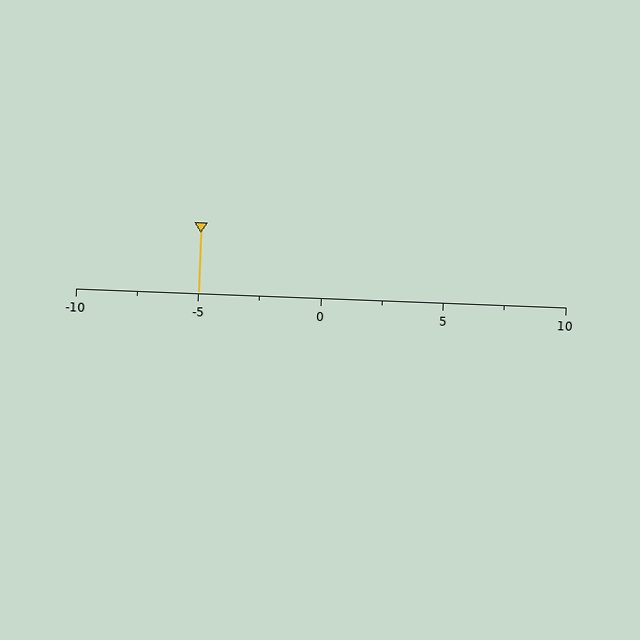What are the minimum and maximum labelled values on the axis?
The axis runs from -10 to 10.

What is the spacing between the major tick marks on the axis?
The major ticks are spaced 5 apart.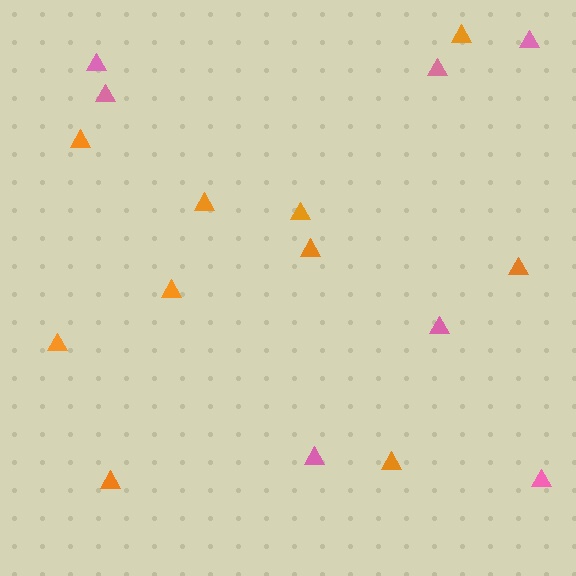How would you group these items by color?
There are 2 groups: one group of pink triangles (7) and one group of orange triangles (10).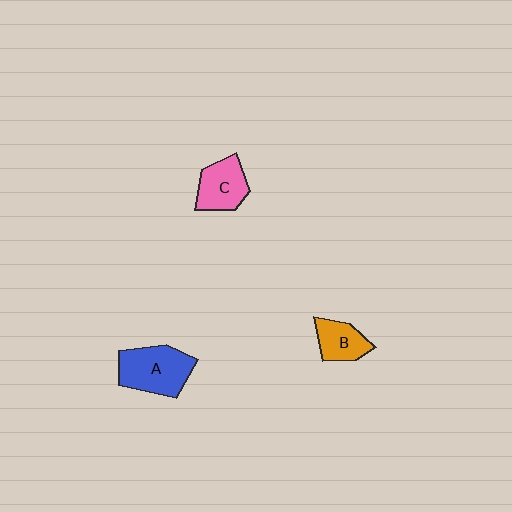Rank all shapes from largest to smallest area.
From largest to smallest: A (blue), C (pink), B (orange).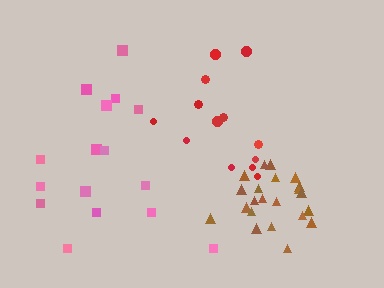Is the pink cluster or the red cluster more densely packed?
Red.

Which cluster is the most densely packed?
Brown.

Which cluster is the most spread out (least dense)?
Pink.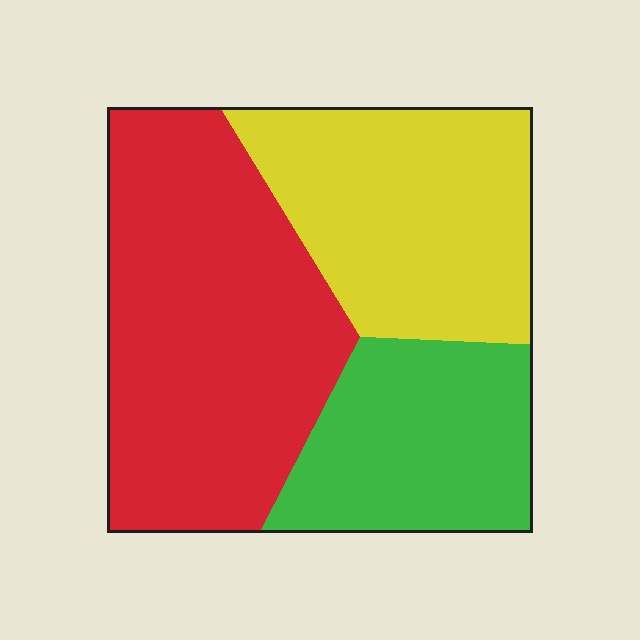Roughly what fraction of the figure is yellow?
Yellow covers roughly 30% of the figure.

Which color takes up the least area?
Green, at roughly 25%.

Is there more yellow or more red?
Red.